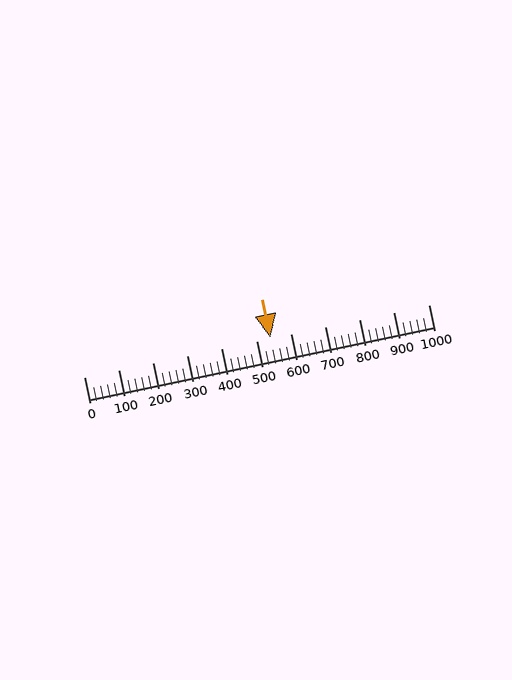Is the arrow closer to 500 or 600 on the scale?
The arrow is closer to 500.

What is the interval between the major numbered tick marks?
The major tick marks are spaced 100 units apart.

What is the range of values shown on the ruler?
The ruler shows values from 0 to 1000.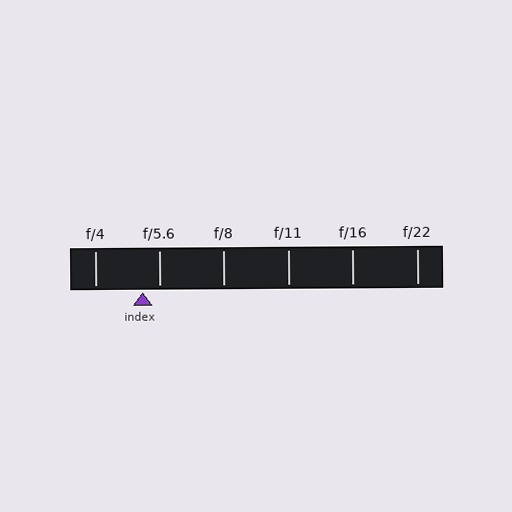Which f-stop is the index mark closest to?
The index mark is closest to f/5.6.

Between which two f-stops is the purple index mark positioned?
The index mark is between f/4 and f/5.6.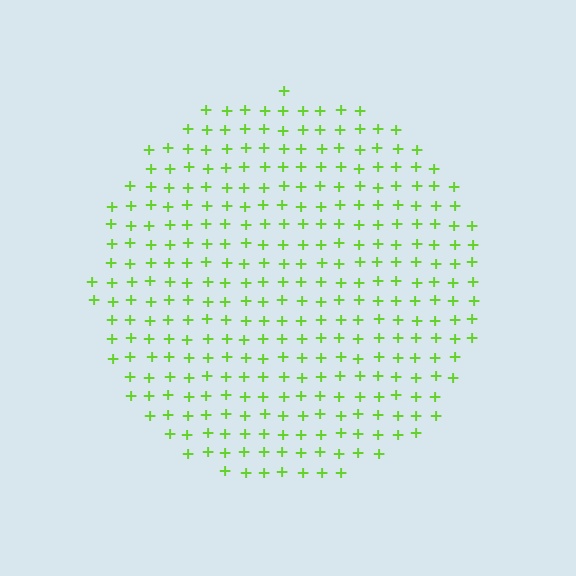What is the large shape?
The large shape is a circle.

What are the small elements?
The small elements are plus signs.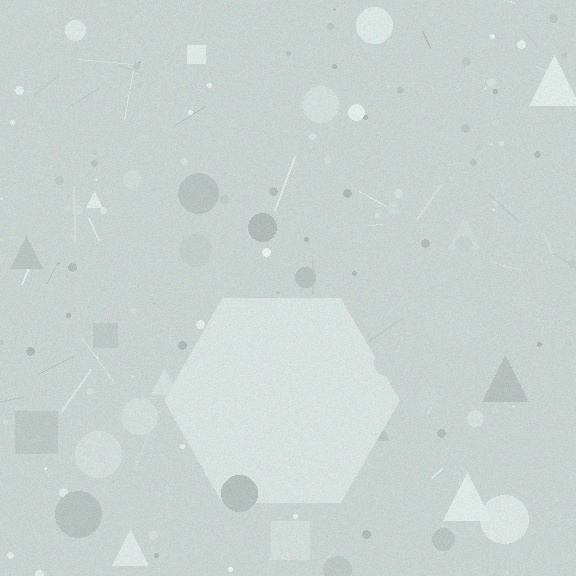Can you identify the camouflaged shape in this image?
The camouflaged shape is a hexagon.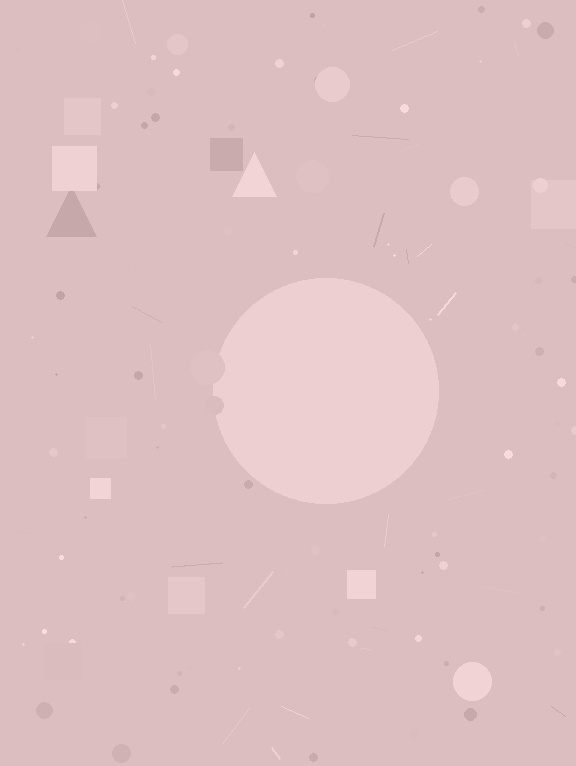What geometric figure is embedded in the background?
A circle is embedded in the background.